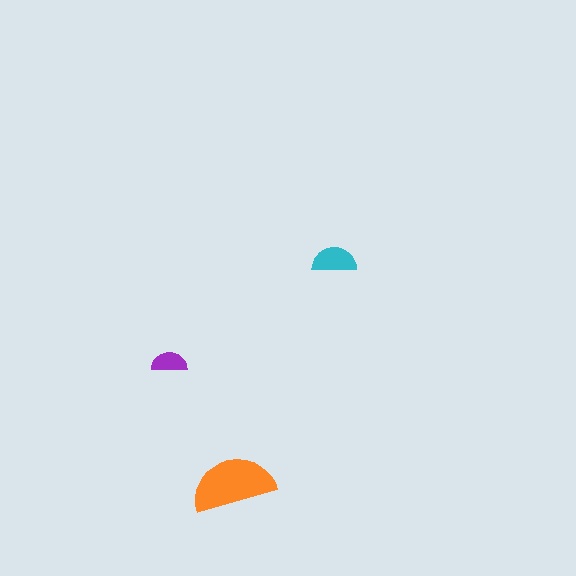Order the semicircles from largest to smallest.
the orange one, the cyan one, the purple one.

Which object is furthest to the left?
The purple semicircle is leftmost.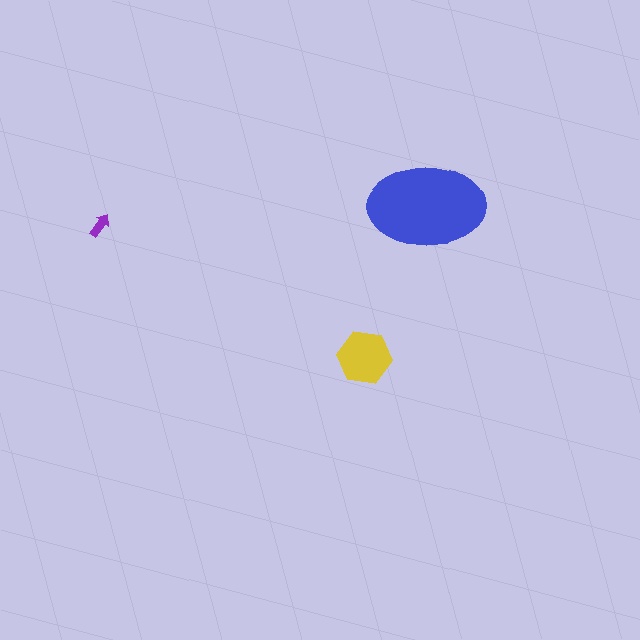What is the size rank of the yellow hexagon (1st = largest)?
2nd.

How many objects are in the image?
There are 3 objects in the image.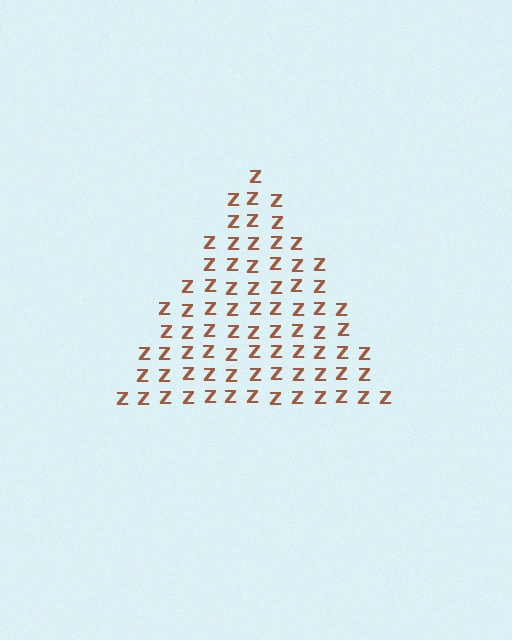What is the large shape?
The large shape is a triangle.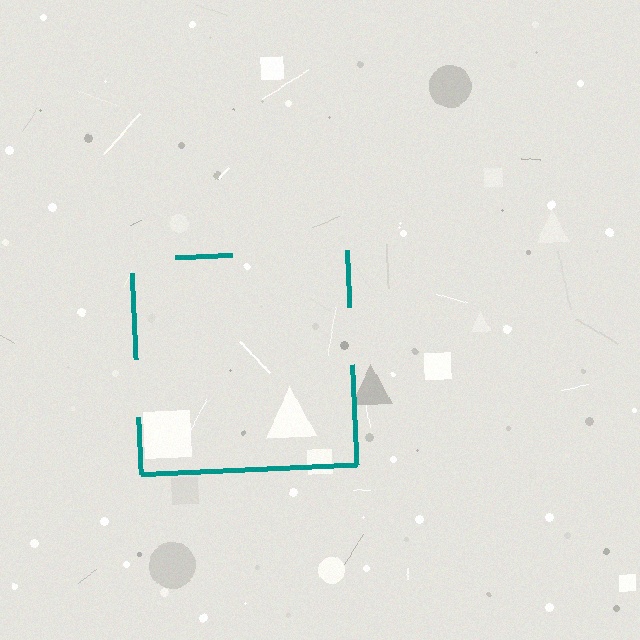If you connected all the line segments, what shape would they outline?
They would outline a square.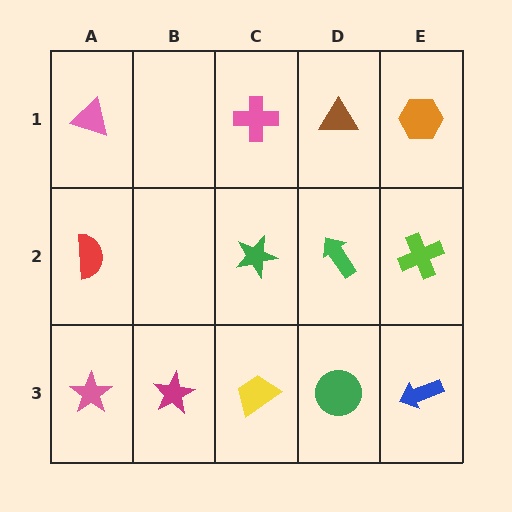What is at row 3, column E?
A blue arrow.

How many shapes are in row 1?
4 shapes.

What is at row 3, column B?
A magenta star.